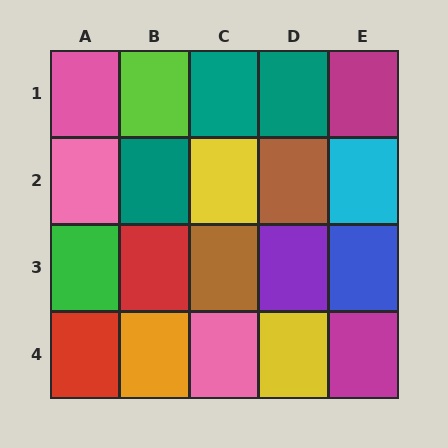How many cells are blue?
1 cell is blue.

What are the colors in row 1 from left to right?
Pink, lime, teal, teal, magenta.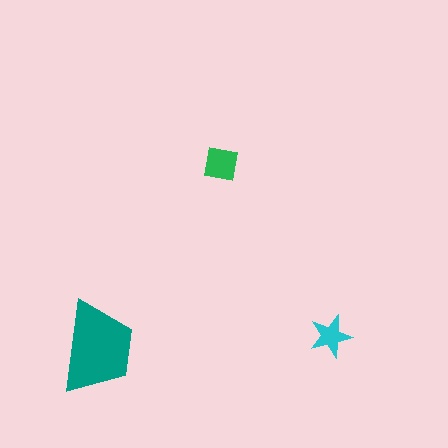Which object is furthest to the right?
The cyan star is rightmost.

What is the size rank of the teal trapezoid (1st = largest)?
1st.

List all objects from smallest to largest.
The cyan star, the green square, the teal trapezoid.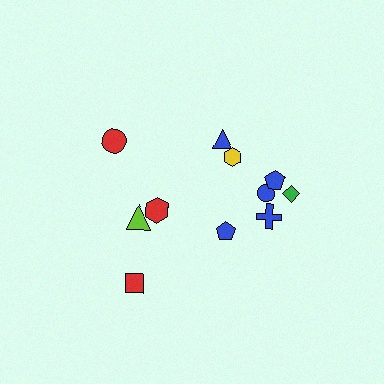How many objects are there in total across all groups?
There are 11 objects.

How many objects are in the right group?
There are 7 objects.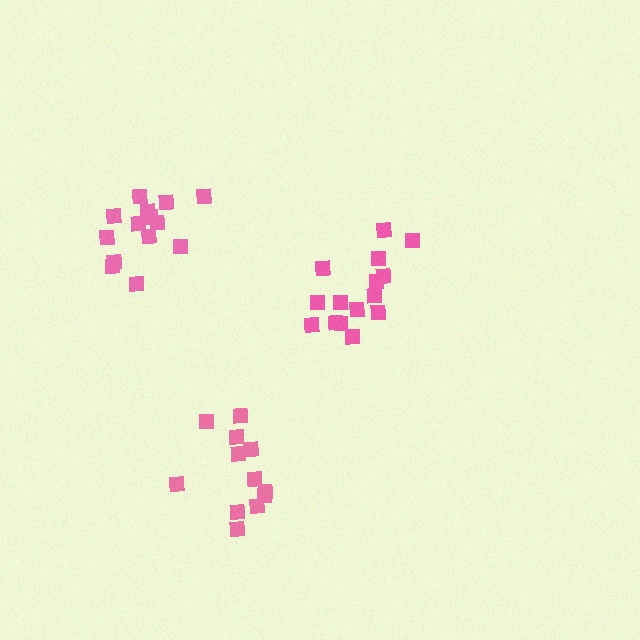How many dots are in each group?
Group 1: 15 dots, Group 2: 12 dots, Group 3: 15 dots (42 total).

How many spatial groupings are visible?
There are 3 spatial groupings.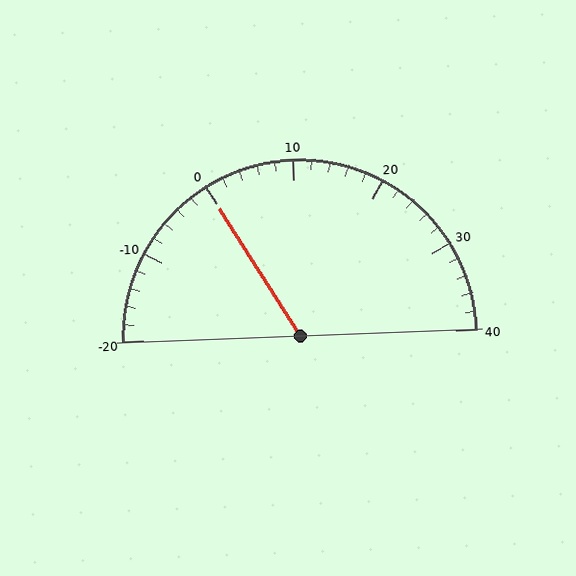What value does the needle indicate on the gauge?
The needle indicates approximately 0.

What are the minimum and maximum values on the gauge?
The gauge ranges from -20 to 40.